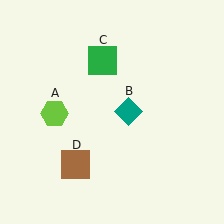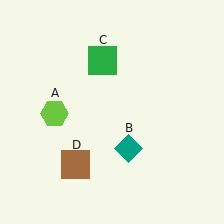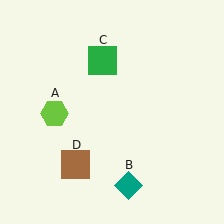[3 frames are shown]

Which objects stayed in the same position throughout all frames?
Lime hexagon (object A) and green square (object C) and brown square (object D) remained stationary.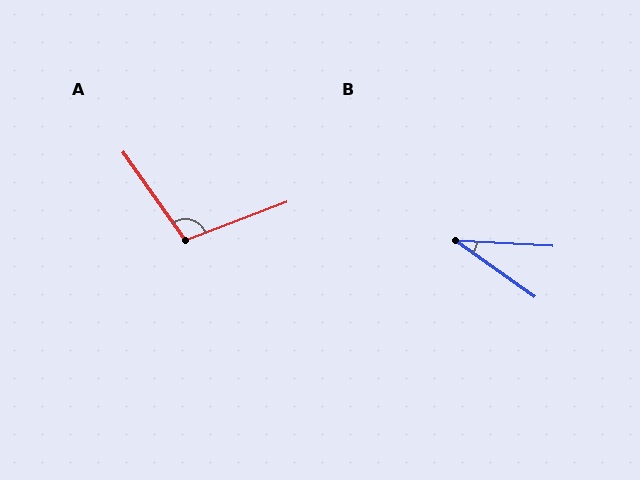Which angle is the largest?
A, at approximately 104 degrees.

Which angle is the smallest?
B, at approximately 32 degrees.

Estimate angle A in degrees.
Approximately 104 degrees.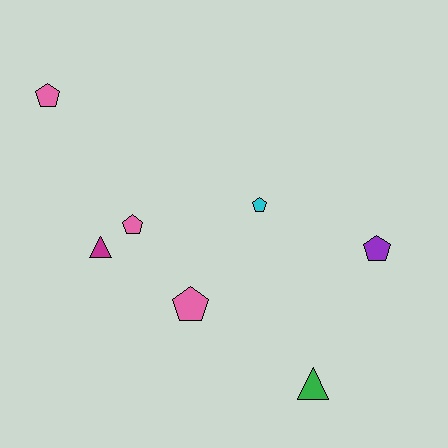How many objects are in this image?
There are 7 objects.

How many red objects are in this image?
There are no red objects.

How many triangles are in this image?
There are 2 triangles.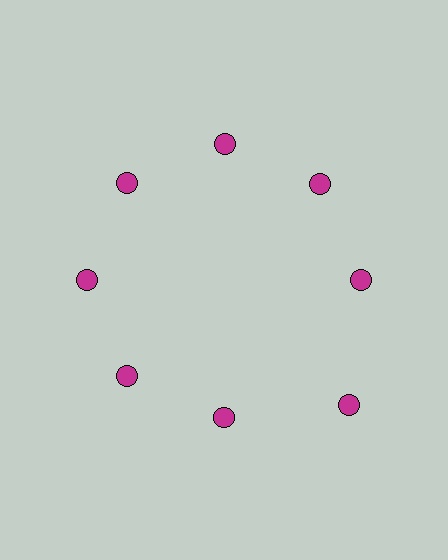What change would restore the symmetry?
The symmetry would be restored by moving it inward, back onto the ring so that all 8 circles sit at equal angles and equal distance from the center.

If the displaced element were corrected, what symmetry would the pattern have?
It would have 8-fold rotational symmetry — the pattern would map onto itself every 45 degrees.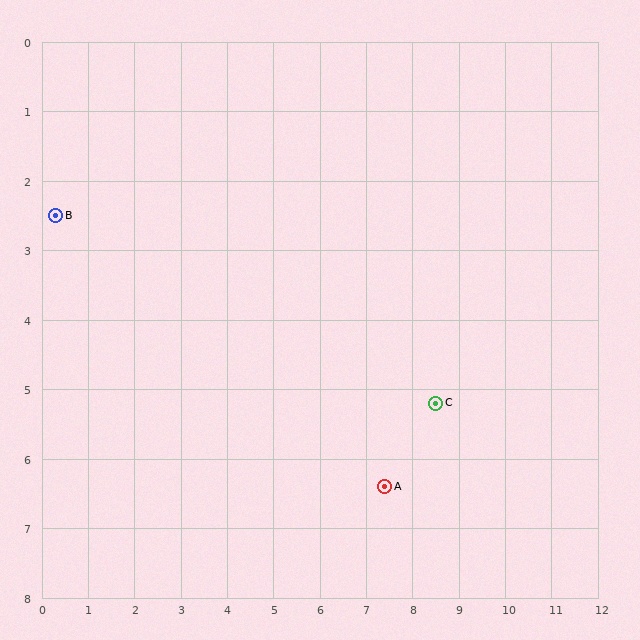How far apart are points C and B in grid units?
Points C and B are about 8.6 grid units apart.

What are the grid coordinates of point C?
Point C is at approximately (8.5, 5.2).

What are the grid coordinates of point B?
Point B is at approximately (0.3, 2.5).